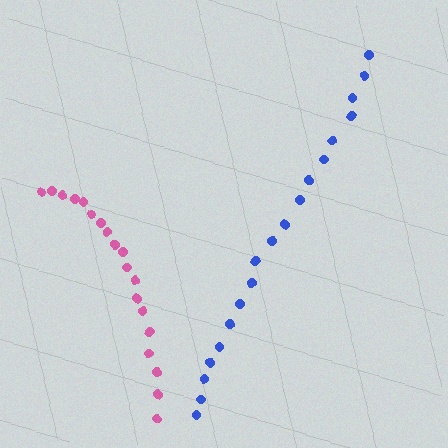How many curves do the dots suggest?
There are 2 distinct paths.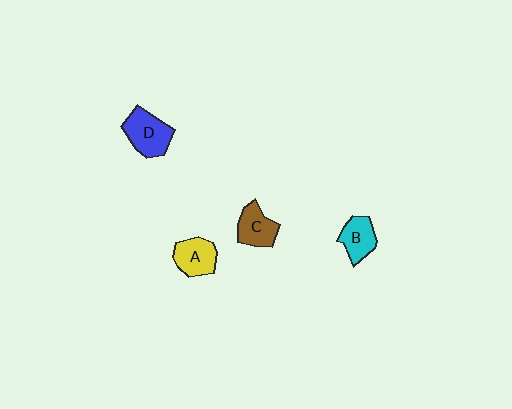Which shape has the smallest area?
Shape B (cyan).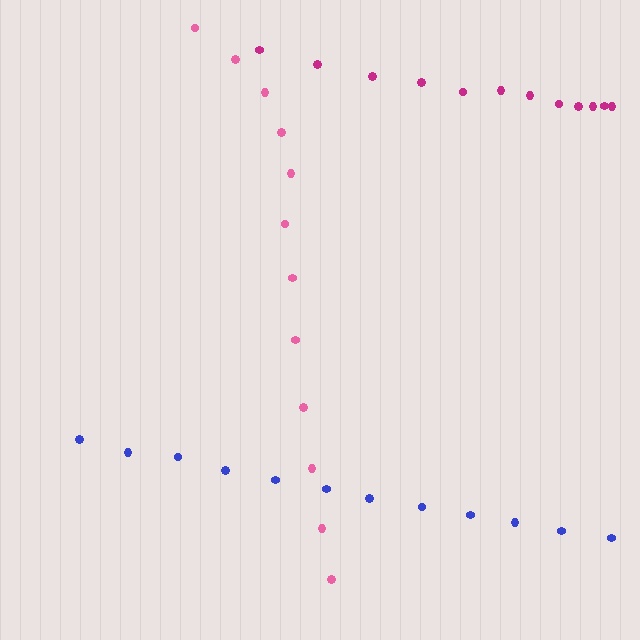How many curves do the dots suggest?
There are 3 distinct paths.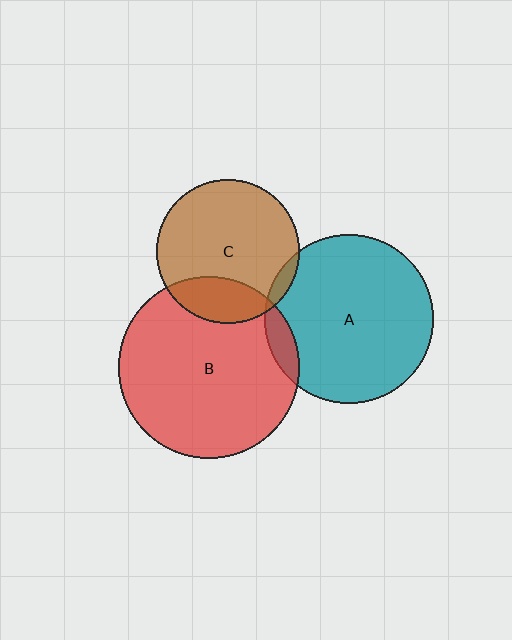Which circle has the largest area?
Circle B (red).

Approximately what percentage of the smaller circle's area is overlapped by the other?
Approximately 20%.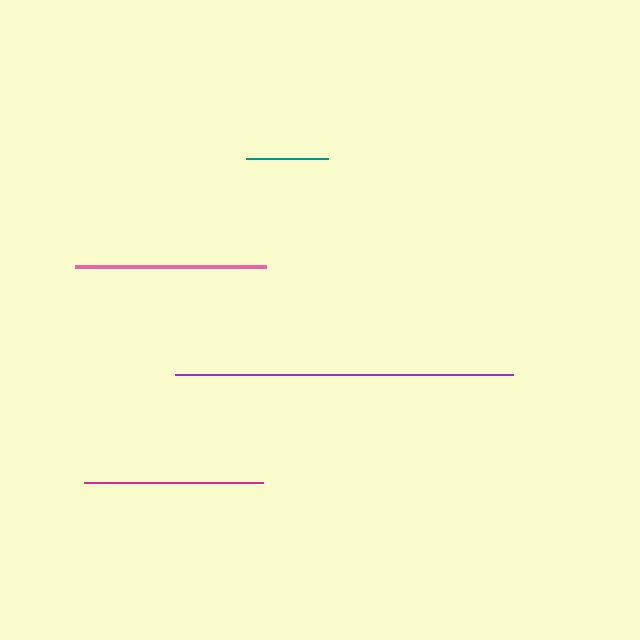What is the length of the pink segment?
The pink segment is approximately 191 pixels long.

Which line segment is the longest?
The purple line is the longest at approximately 338 pixels.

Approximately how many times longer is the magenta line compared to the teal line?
The magenta line is approximately 2.2 times the length of the teal line.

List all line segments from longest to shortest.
From longest to shortest: purple, pink, magenta, teal.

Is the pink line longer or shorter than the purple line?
The purple line is longer than the pink line.